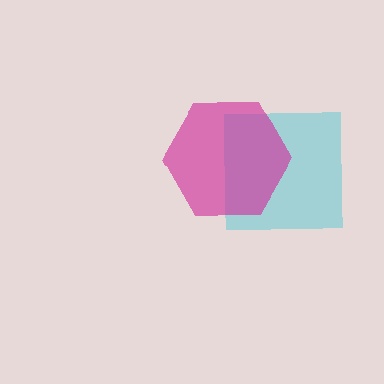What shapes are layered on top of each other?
The layered shapes are: a cyan square, a magenta hexagon.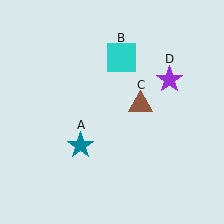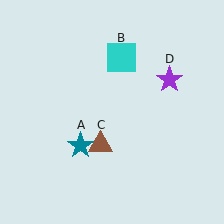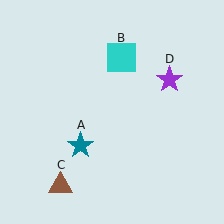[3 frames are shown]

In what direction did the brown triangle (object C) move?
The brown triangle (object C) moved down and to the left.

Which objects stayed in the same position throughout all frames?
Teal star (object A) and cyan square (object B) and purple star (object D) remained stationary.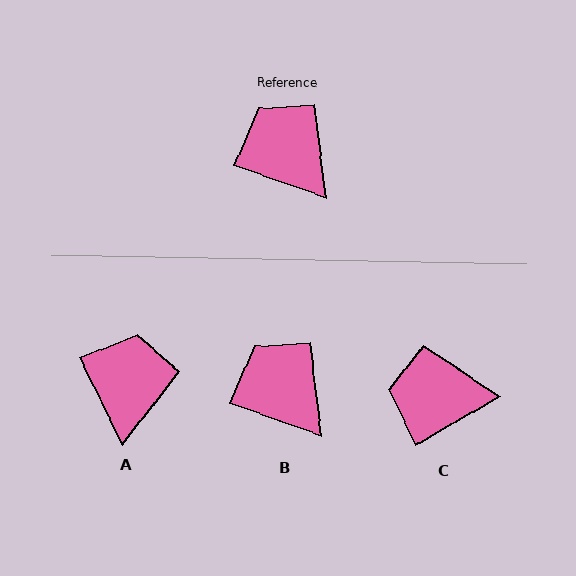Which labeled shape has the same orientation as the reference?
B.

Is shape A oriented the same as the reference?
No, it is off by about 44 degrees.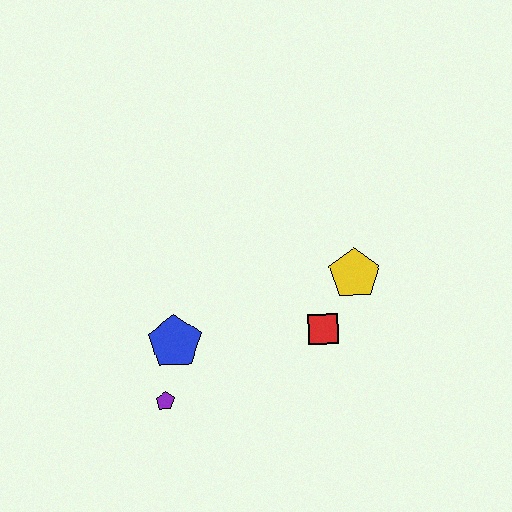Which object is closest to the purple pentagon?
The blue pentagon is closest to the purple pentagon.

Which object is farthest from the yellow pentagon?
The purple pentagon is farthest from the yellow pentagon.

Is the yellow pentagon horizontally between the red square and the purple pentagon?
No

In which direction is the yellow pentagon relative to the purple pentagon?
The yellow pentagon is to the right of the purple pentagon.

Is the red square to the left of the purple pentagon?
No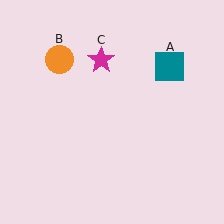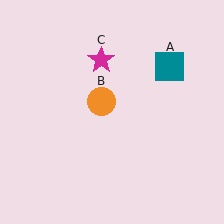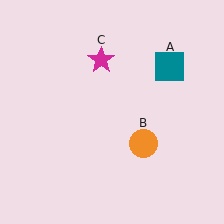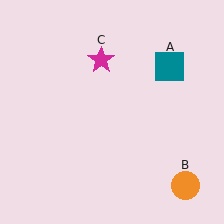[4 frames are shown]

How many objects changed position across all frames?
1 object changed position: orange circle (object B).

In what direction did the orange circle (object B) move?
The orange circle (object B) moved down and to the right.